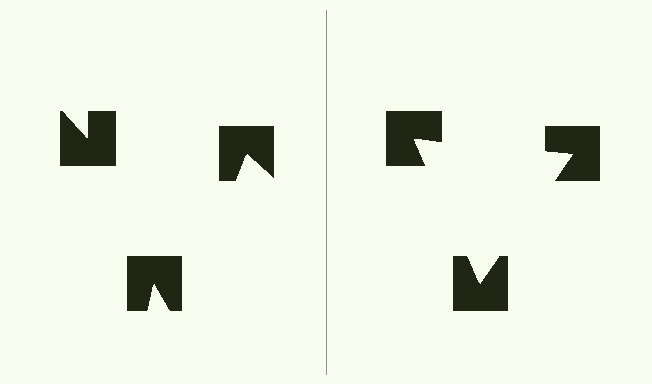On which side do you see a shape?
An illusory triangle appears on the right side. On the left side the wedge cuts are rotated, so no coherent shape forms.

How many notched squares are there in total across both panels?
6 — 3 on each side.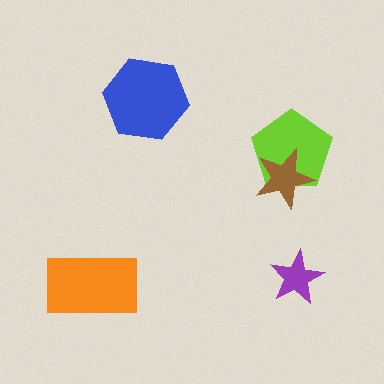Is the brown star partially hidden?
No, no other shape covers it.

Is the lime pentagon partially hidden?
Yes, it is partially covered by another shape.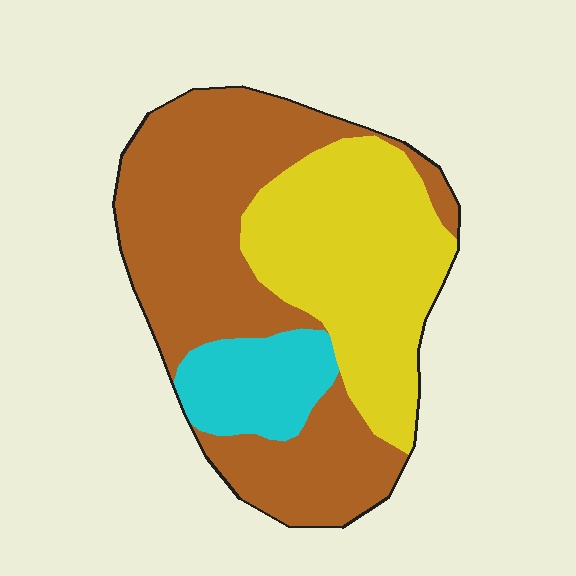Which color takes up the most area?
Brown, at roughly 50%.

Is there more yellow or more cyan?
Yellow.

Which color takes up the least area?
Cyan, at roughly 15%.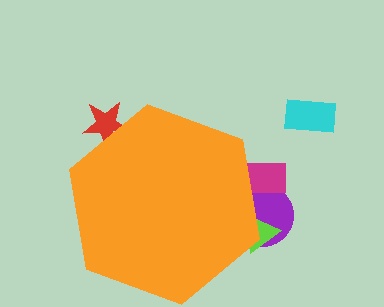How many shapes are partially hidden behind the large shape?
4 shapes are partially hidden.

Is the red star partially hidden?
Yes, the red star is partially hidden behind the orange hexagon.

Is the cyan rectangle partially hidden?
No, the cyan rectangle is fully visible.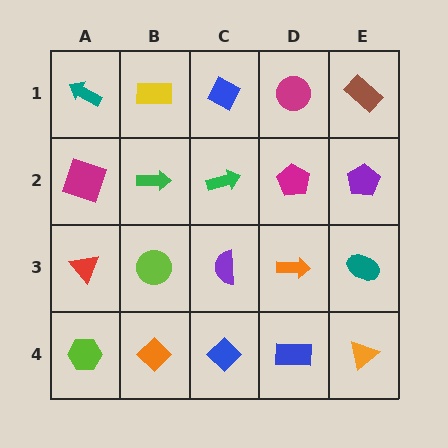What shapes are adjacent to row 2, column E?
A brown rectangle (row 1, column E), a teal ellipse (row 3, column E), a magenta pentagon (row 2, column D).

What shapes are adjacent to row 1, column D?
A magenta pentagon (row 2, column D), a blue diamond (row 1, column C), a brown rectangle (row 1, column E).